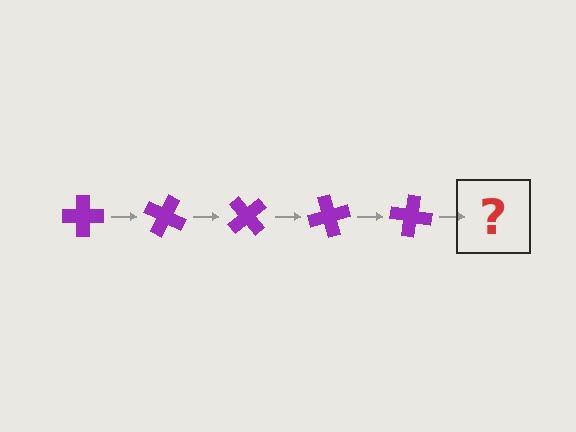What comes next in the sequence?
The next element should be a purple cross rotated 125 degrees.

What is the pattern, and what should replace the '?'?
The pattern is that the cross rotates 25 degrees each step. The '?' should be a purple cross rotated 125 degrees.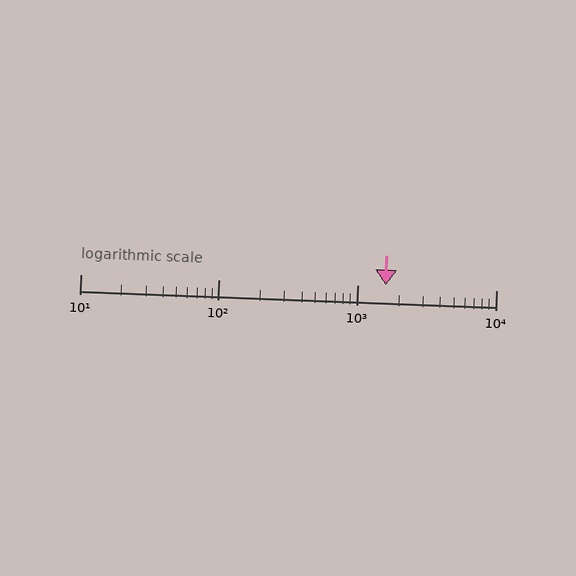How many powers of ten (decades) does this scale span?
The scale spans 3 decades, from 10 to 10000.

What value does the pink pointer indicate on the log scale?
The pointer indicates approximately 1600.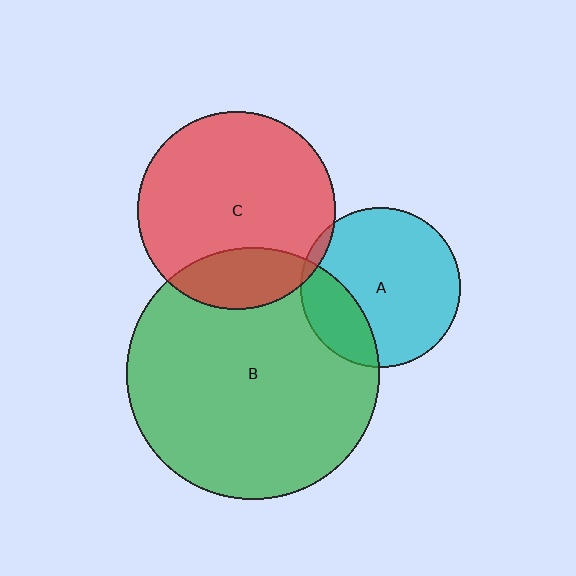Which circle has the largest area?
Circle B (green).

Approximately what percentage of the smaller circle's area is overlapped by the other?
Approximately 25%.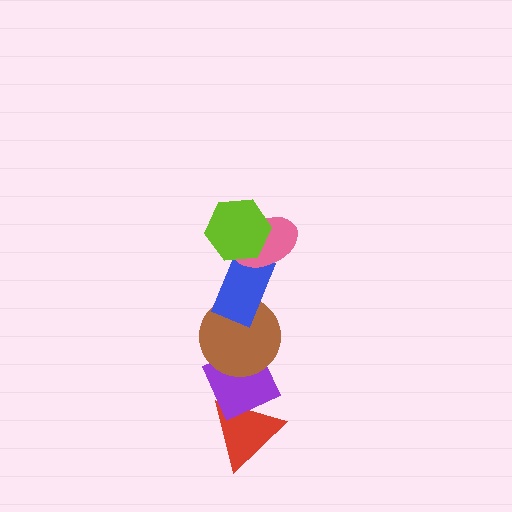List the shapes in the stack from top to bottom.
From top to bottom: the lime hexagon, the pink ellipse, the blue rectangle, the brown circle, the purple diamond, the red triangle.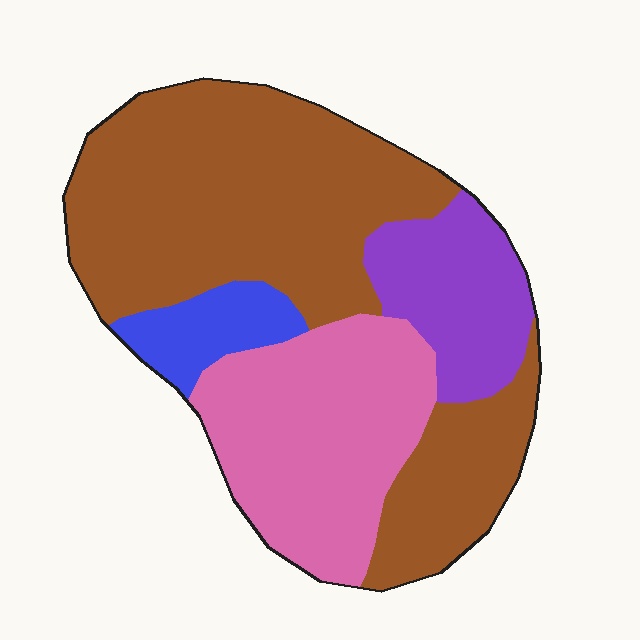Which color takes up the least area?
Blue, at roughly 5%.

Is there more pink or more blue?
Pink.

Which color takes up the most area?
Brown, at roughly 55%.